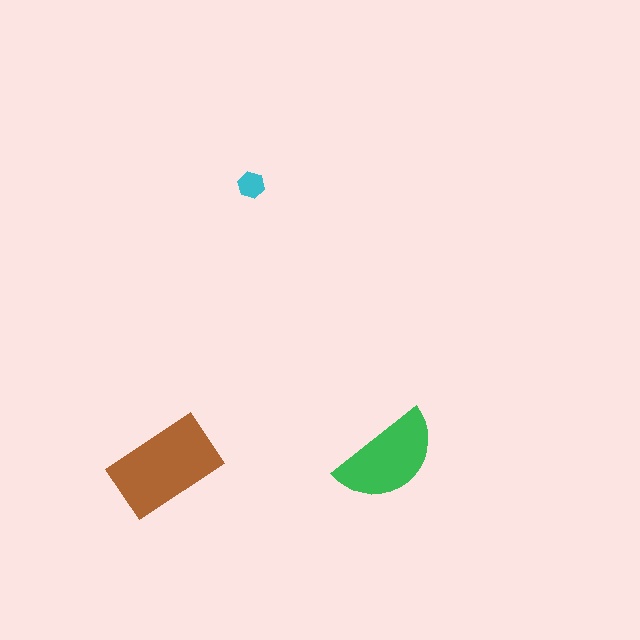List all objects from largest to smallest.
The brown rectangle, the green semicircle, the cyan hexagon.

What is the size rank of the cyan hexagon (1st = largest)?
3rd.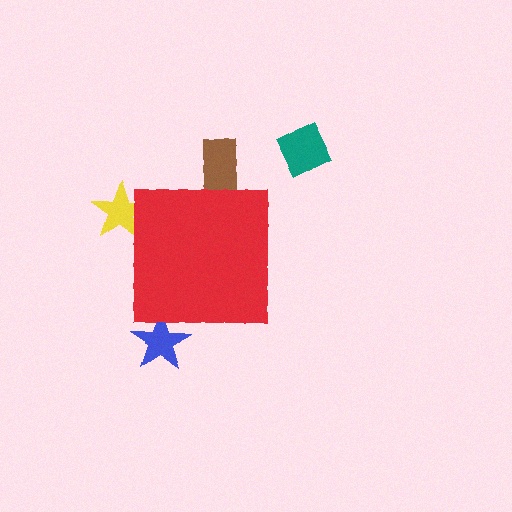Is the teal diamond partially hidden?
No, the teal diamond is fully visible.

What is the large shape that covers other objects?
A red square.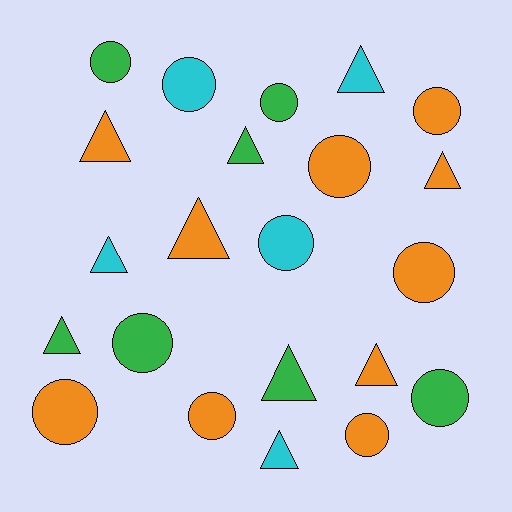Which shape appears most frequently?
Circle, with 12 objects.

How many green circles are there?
There are 4 green circles.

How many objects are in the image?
There are 22 objects.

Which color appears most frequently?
Orange, with 10 objects.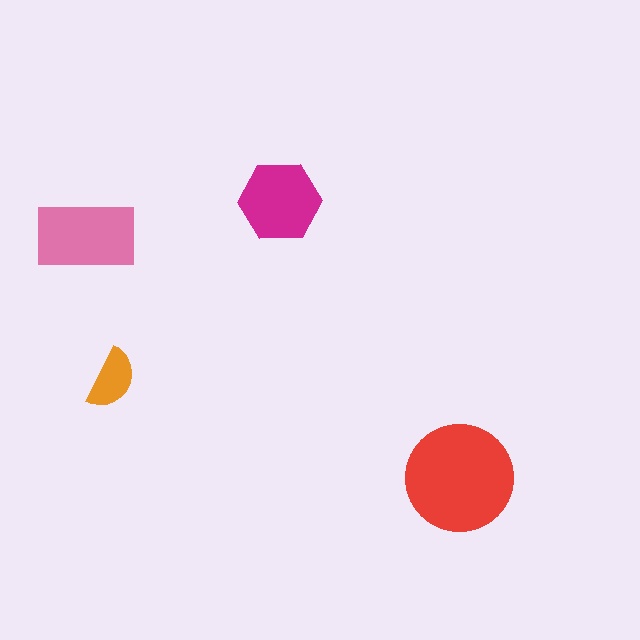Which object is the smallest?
The orange semicircle.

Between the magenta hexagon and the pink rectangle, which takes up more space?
The pink rectangle.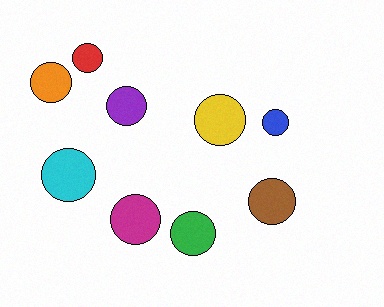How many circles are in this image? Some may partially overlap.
There are 9 circles.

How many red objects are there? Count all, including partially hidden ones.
There is 1 red object.